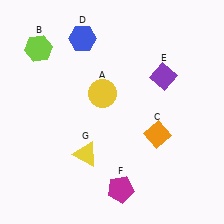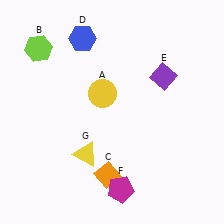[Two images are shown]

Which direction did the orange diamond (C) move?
The orange diamond (C) moved left.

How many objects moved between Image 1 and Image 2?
1 object moved between the two images.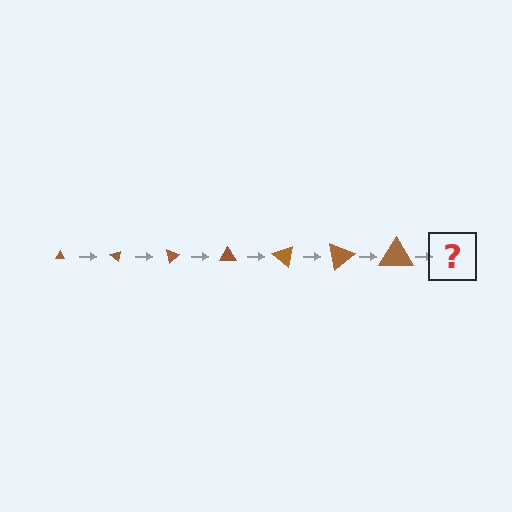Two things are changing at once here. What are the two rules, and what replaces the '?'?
The two rules are that the triangle grows larger each step and it rotates 40 degrees each step. The '?' should be a triangle, larger than the previous one and rotated 280 degrees from the start.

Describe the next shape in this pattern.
It should be a triangle, larger than the previous one and rotated 280 degrees from the start.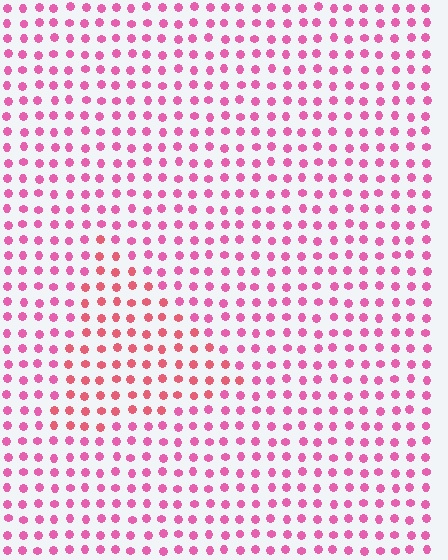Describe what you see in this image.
The image is filled with small pink elements in a uniform arrangement. A triangle-shaped region is visible where the elements are tinted to a slightly different hue, forming a subtle color boundary.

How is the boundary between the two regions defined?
The boundary is defined purely by a slight shift in hue (about 25 degrees). Spacing, size, and orientation are identical on both sides.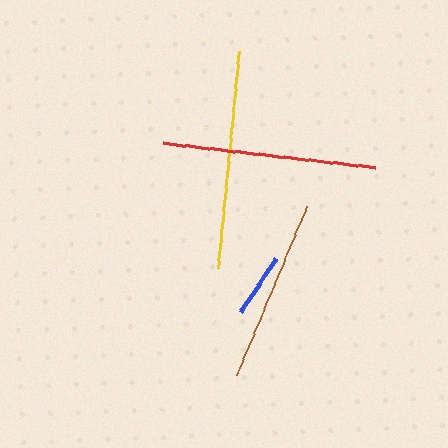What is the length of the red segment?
The red segment is approximately 214 pixels long.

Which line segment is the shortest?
The blue line is the shortest at approximately 65 pixels.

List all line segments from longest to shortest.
From longest to shortest: yellow, red, brown, blue.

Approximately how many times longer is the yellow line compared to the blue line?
The yellow line is approximately 3.4 times the length of the blue line.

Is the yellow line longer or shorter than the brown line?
The yellow line is longer than the brown line.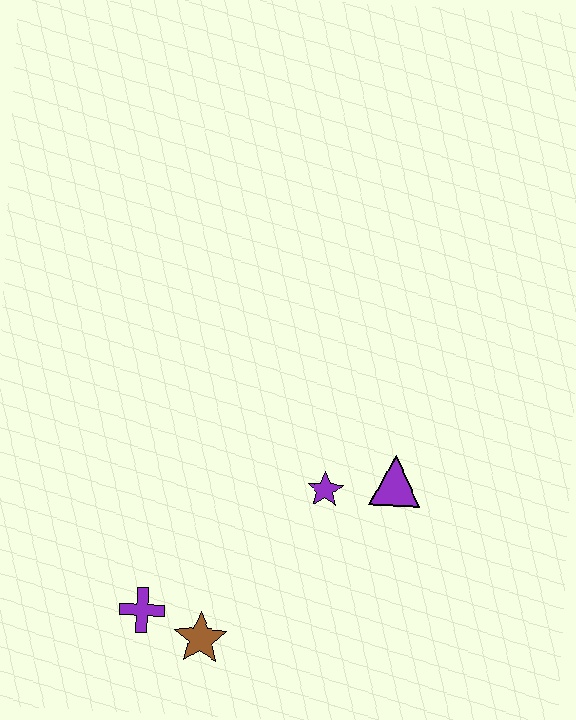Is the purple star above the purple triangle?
No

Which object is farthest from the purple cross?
The purple triangle is farthest from the purple cross.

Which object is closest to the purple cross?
The brown star is closest to the purple cross.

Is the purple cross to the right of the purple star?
No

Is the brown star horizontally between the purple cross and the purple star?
Yes